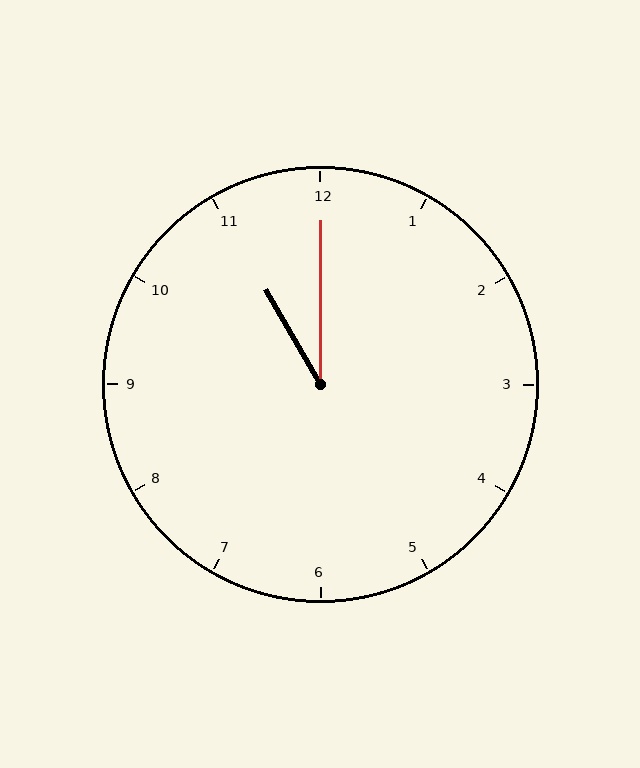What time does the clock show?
11:00.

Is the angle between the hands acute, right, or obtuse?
It is acute.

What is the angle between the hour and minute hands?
Approximately 30 degrees.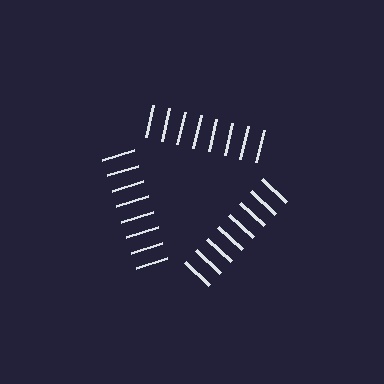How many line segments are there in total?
24 — 8 along each of the 3 edges.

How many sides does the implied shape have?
3 sides — the line-ends trace a triangle.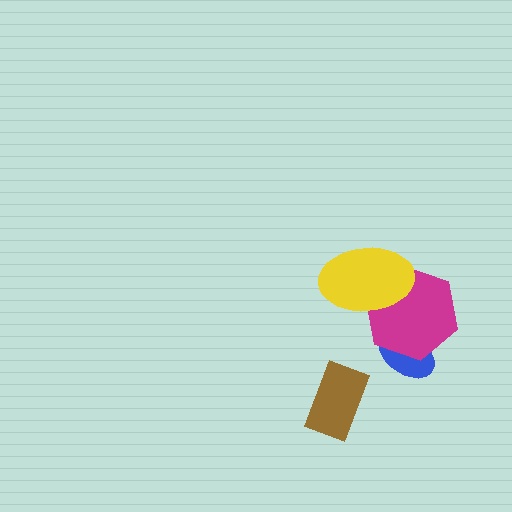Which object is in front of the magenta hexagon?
The yellow ellipse is in front of the magenta hexagon.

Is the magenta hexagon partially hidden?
Yes, it is partially covered by another shape.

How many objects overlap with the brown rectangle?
0 objects overlap with the brown rectangle.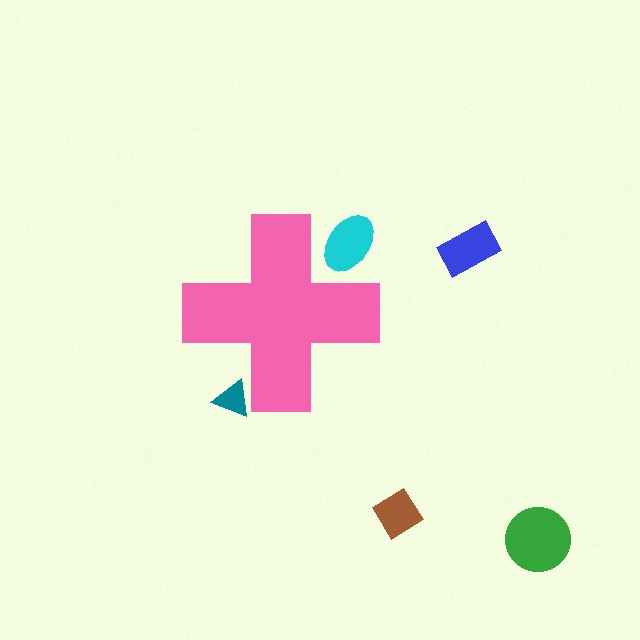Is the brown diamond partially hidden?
No, the brown diamond is fully visible.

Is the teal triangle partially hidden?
Yes, the teal triangle is partially hidden behind the pink cross.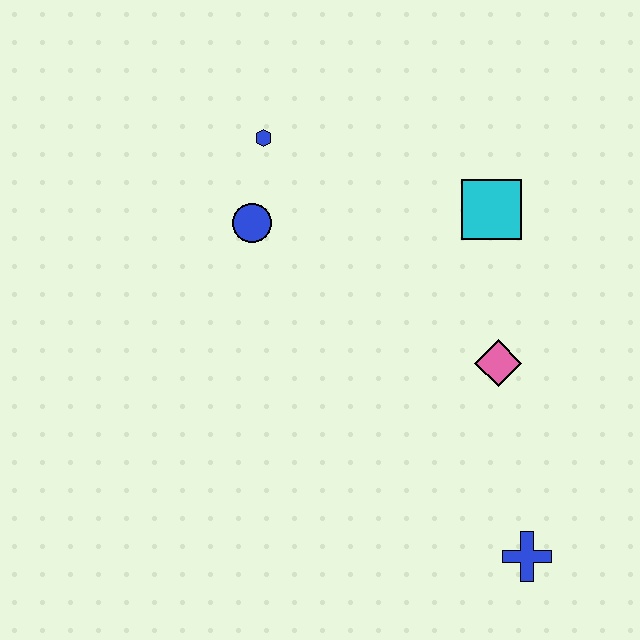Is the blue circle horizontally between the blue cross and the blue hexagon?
No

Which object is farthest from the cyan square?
The blue cross is farthest from the cyan square.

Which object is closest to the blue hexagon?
The blue circle is closest to the blue hexagon.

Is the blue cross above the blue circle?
No